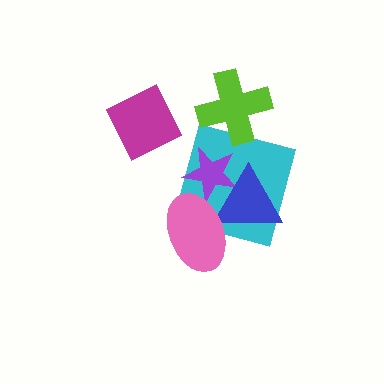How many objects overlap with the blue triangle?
3 objects overlap with the blue triangle.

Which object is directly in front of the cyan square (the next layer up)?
The purple star is directly in front of the cyan square.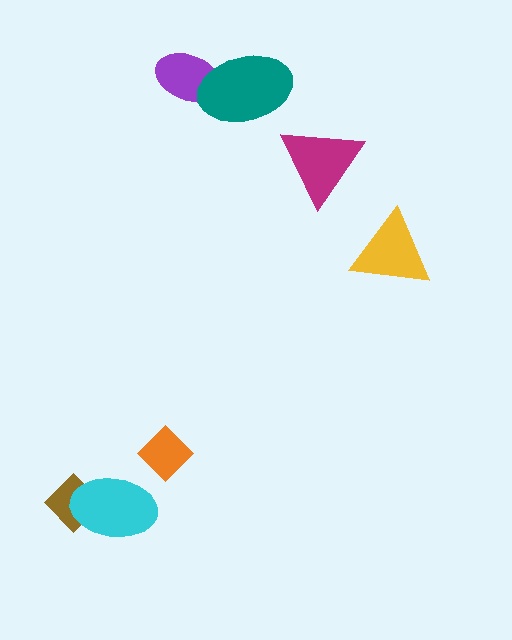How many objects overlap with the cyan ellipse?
1 object overlaps with the cyan ellipse.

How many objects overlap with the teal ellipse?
1 object overlaps with the teal ellipse.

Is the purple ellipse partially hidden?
Yes, it is partially covered by another shape.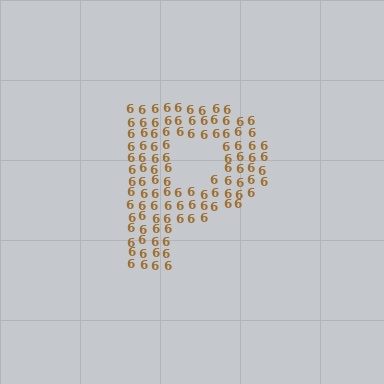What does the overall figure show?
The overall figure shows the letter P.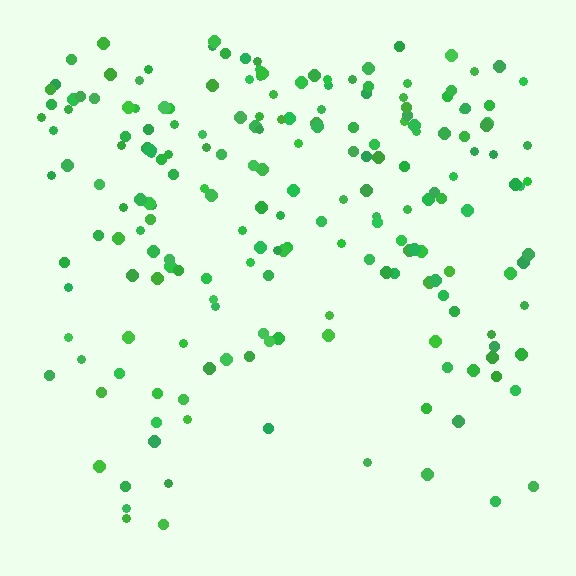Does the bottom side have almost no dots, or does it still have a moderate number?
Still a moderate number, just noticeably fewer than the top.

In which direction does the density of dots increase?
From bottom to top, with the top side densest.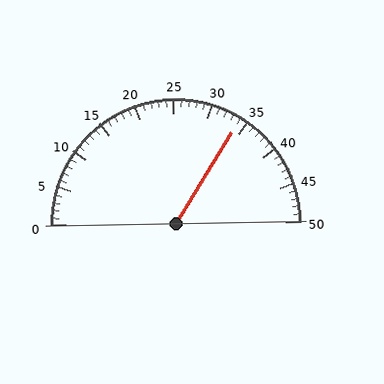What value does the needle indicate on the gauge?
The needle indicates approximately 34.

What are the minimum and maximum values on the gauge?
The gauge ranges from 0 to 50.